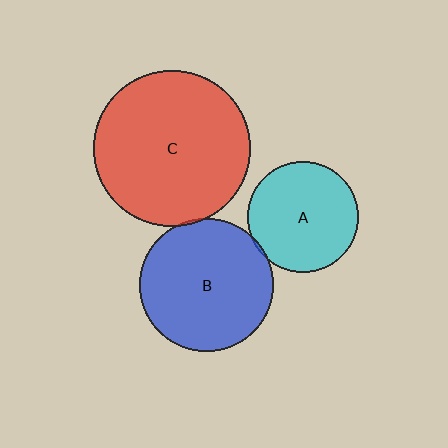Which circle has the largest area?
Circle C (red).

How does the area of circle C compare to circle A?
Approximately 2.0 times.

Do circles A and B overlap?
Yes.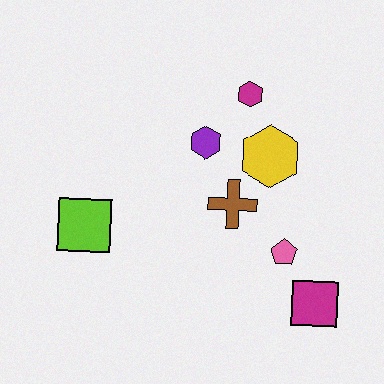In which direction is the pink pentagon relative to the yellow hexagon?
The pink pentagon is below the yellow hexagon.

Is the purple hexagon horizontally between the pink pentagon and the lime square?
Yes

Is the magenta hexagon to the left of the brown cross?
No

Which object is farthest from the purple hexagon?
The magenta square is farthest from the purple hexagon.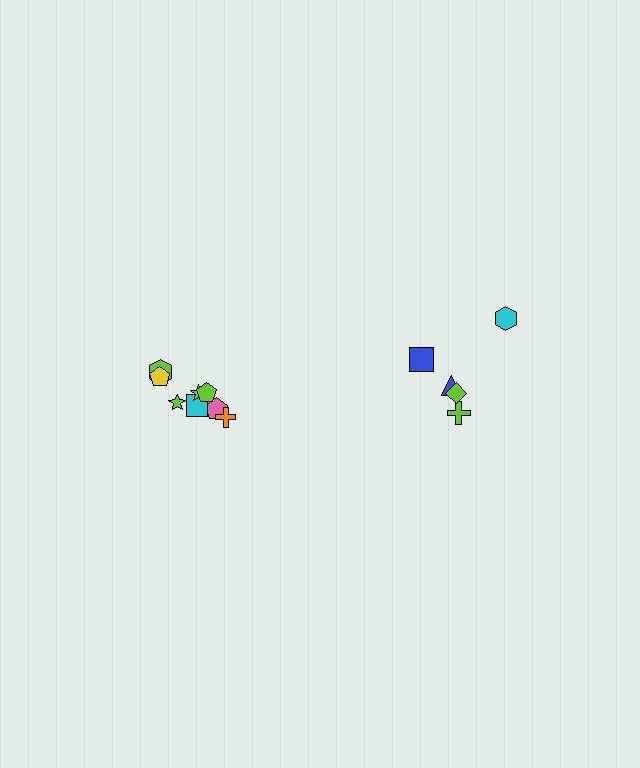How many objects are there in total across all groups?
There are 13 objects.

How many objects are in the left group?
There are 8 objects.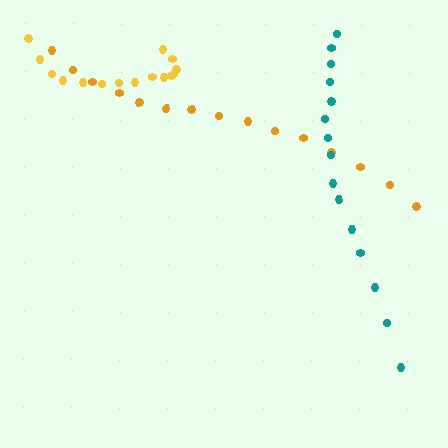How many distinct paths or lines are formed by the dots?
There are 3 distinct paths.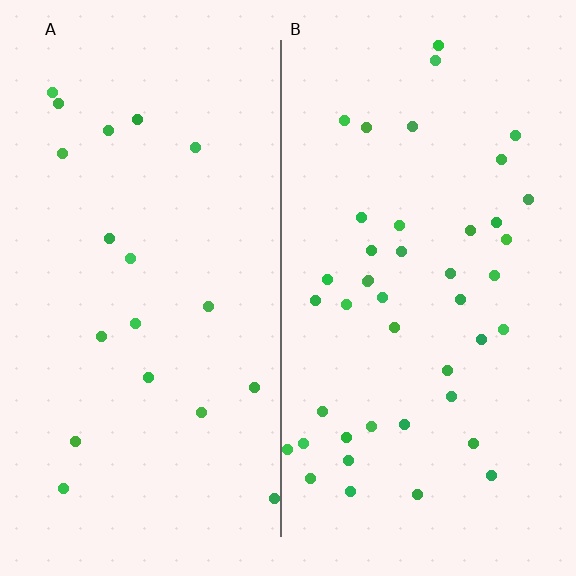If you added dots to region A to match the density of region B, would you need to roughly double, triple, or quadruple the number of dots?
Approximately double.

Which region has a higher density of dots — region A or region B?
B (the right).